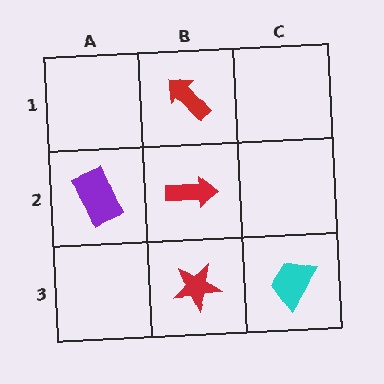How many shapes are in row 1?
1 shape.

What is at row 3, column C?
A cyan trapezoid.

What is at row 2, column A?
A purple rectangle.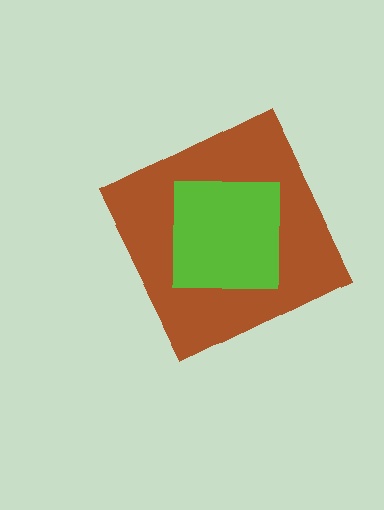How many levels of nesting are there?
2.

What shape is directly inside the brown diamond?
The lime square.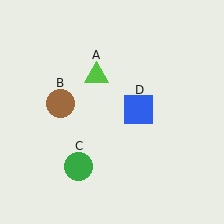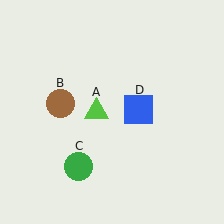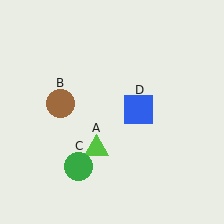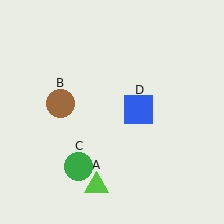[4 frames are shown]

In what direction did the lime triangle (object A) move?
The lime triangle (object A) moved down.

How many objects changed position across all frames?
1 object changed position: lime triangle (object A).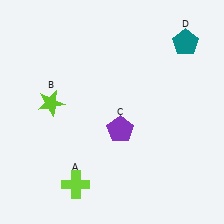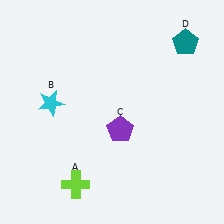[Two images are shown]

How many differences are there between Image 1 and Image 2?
There is 1 difference between the two images.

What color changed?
The star (B) changed from lime in Image 1 to cyan in Image 2.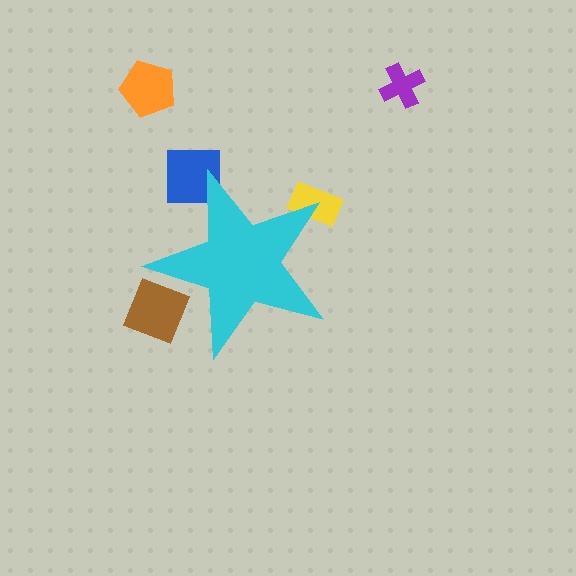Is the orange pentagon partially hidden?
No, the orange pentagon is fully visible.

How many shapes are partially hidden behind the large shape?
3 shapes are partially hidden.